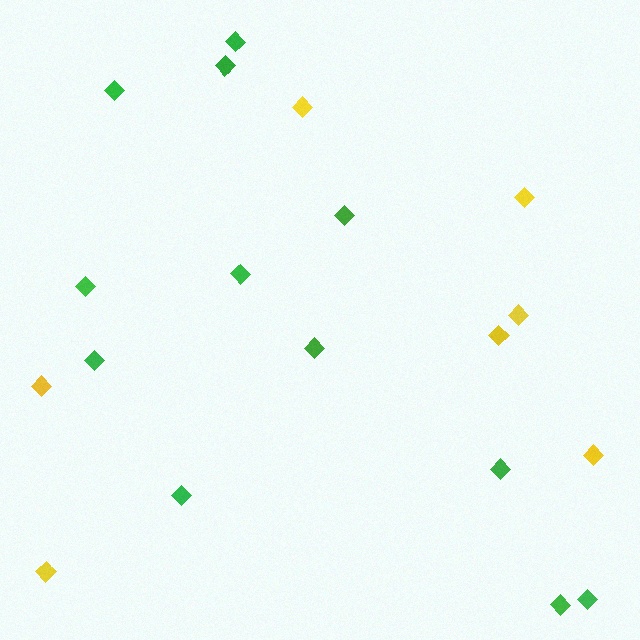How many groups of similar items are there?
There are 2 groups: one group of yellow diamonds (7) and one group of green diamonds (12).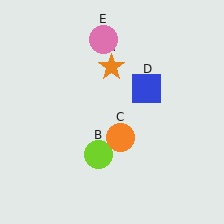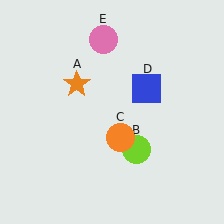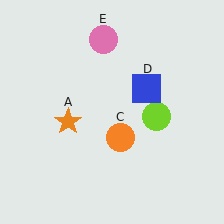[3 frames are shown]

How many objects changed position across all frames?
2 objects changed position: orange star (object A), lime circle (object B).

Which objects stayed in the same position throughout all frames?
Orange circle (object C) and blue square (object D) and pink circle (object E) remained stationary.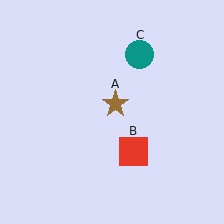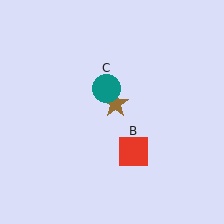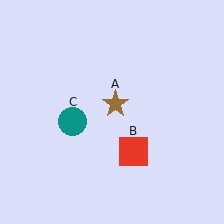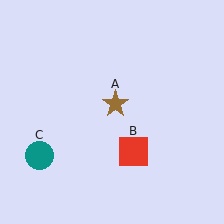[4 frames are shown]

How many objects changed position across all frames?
1 object changed position: teal circle (object C).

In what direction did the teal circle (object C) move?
The teal circle (object C) moved down and to the left.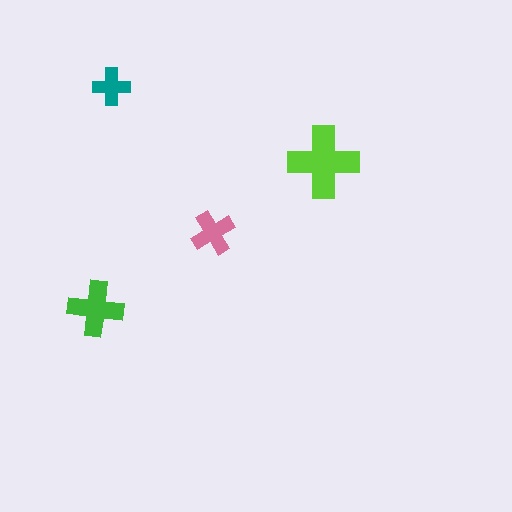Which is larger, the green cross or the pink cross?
The green one.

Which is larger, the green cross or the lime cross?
The lime one.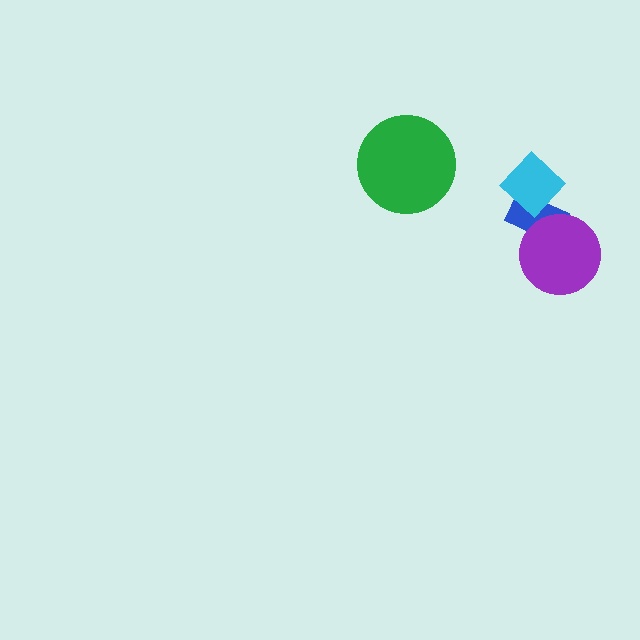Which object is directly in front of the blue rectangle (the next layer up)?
The cyan diamond is directly in front of the blue rectangle.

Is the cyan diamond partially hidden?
No, no other shape covers it.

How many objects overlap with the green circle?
0 objects overlap with the green circle.